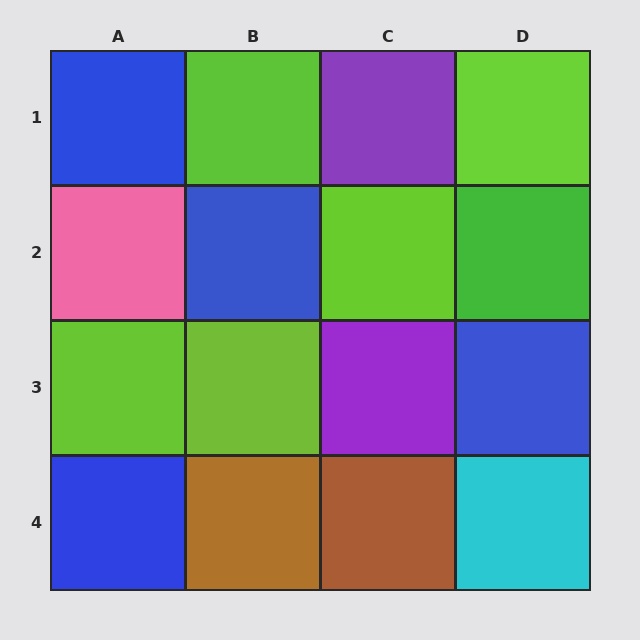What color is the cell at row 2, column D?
Green.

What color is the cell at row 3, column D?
Blue.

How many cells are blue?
4 cells are blue.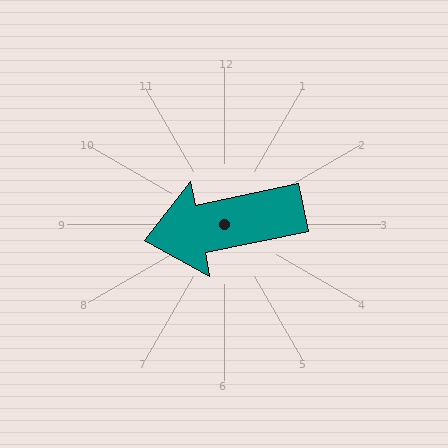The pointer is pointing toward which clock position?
Roughly 9 o'clock.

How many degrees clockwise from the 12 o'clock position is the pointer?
Approximately 258 degrees.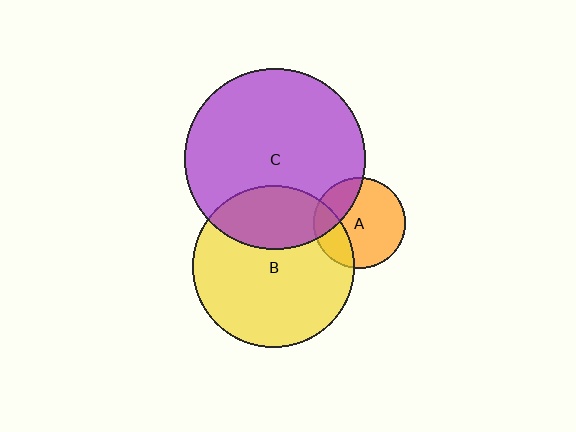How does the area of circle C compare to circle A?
Approximately 3.9 times.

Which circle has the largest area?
Circle C (purple).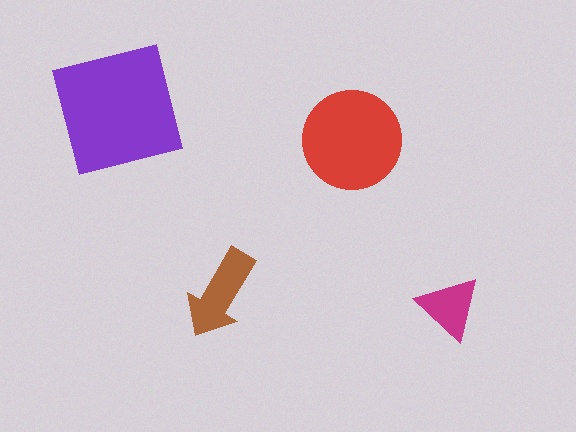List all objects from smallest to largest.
The magenta triangle, the brown arrow, the red circle, the purple square.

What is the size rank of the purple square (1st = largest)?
1st.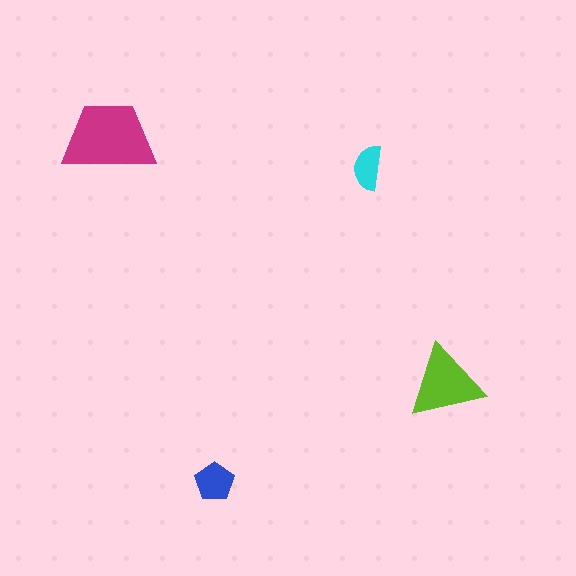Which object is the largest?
The magenta trapezoid.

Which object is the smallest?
The cyan semicircle.